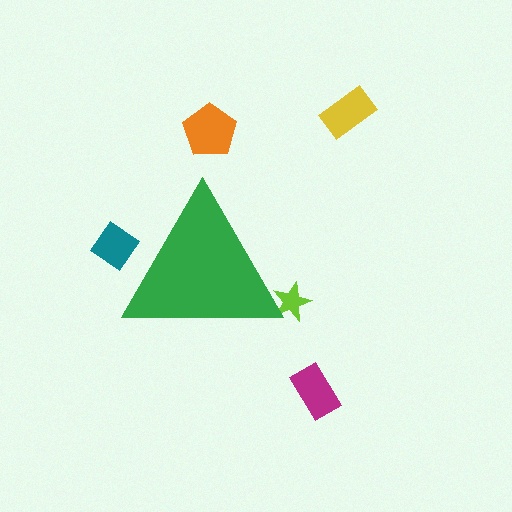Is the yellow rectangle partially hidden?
No, the yellow rectangle is fully visible.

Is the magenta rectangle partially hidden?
No, the magenta rectangle is fully visible.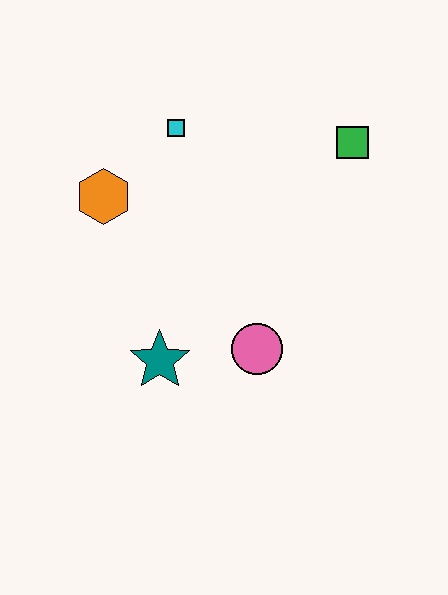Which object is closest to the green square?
The cyan square is closest to the green square.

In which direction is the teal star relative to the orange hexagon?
The teal star is below the orange hexagon.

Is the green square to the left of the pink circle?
No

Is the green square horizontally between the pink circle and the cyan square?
No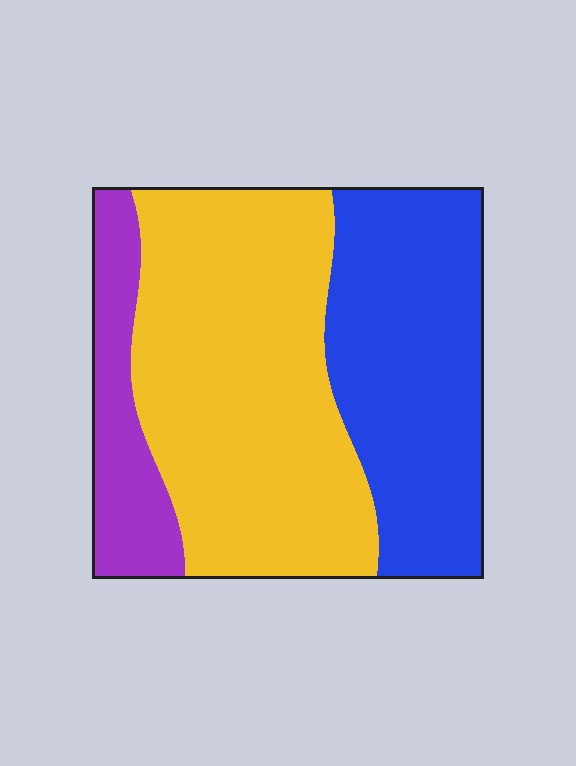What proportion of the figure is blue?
Blue takes up about one third (1/3) of the figure.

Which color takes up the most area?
Yellow, at roughly 50%.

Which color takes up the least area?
Purple, at roughly 15%.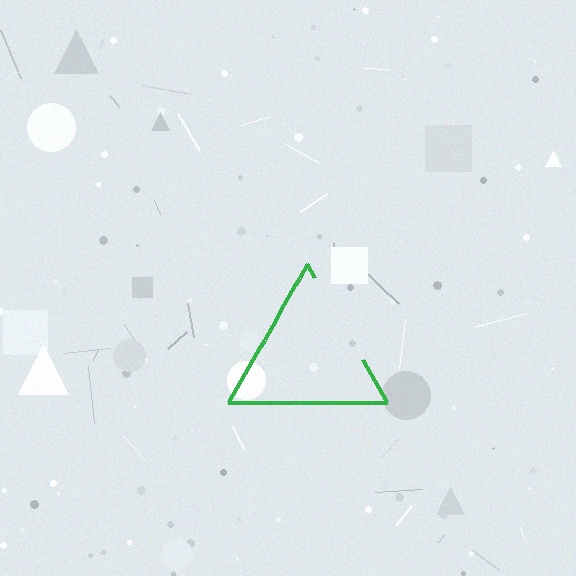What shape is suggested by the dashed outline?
The dashed outline suggests a triangle.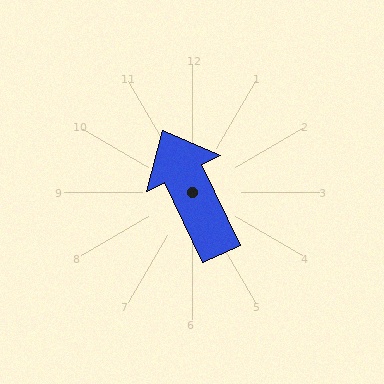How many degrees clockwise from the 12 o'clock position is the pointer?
Approximately 335 degrees.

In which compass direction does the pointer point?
Northwest.